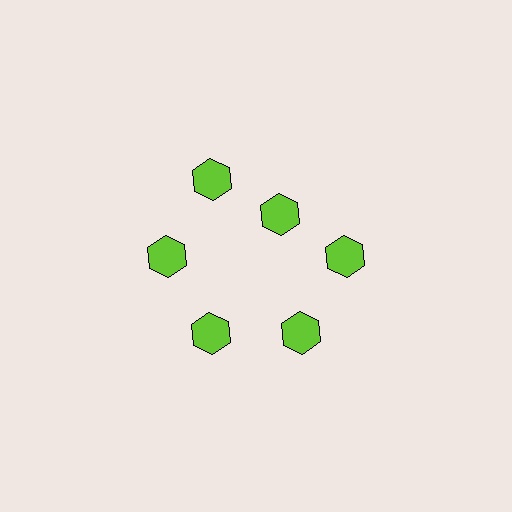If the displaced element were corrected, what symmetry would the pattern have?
It would have 6-fold rotational symmetry — the pattern would map onto itself every 60 degrees.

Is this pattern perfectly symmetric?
No. The 6 lime hexagons are arranged in a ring, but one element near the 1 o'clock position is pulled inward toward the center, breaking the 6-fold rotational symmetry.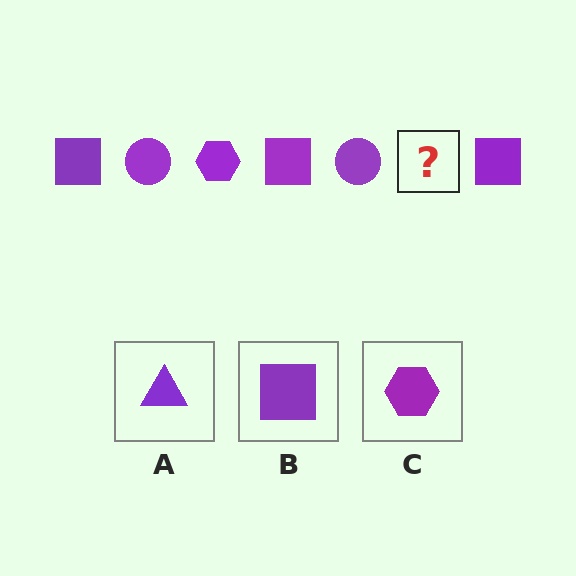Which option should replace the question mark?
Option C.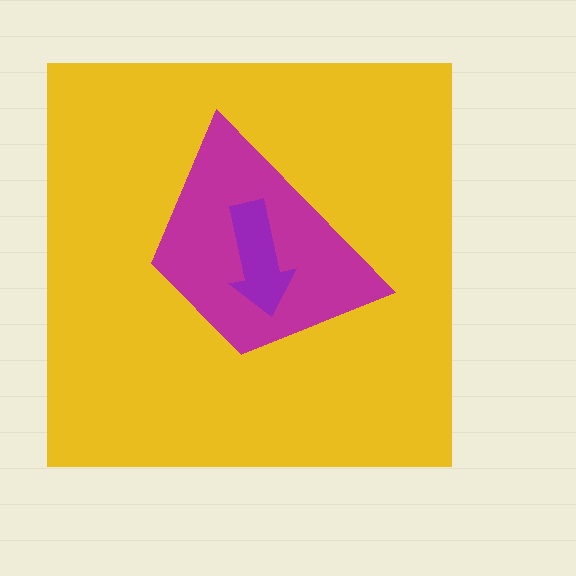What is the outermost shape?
The yellow square.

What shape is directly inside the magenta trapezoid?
The purple arrow.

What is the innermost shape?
The purple arrow.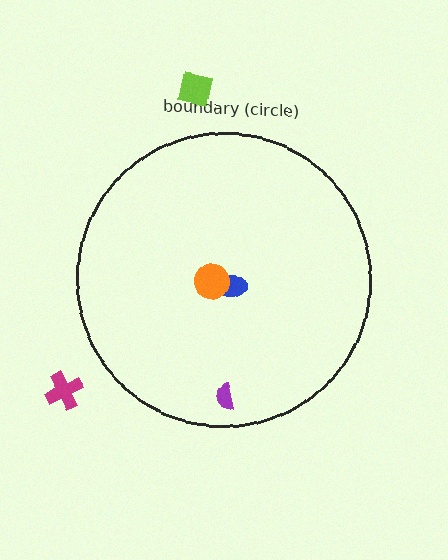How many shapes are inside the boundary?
3 inside, 2 outside.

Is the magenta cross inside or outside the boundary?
Outside.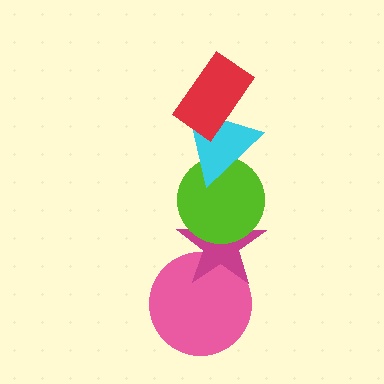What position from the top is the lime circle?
The lime circle is 3rd from the top.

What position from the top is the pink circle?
The pink circle is 5th from the top.